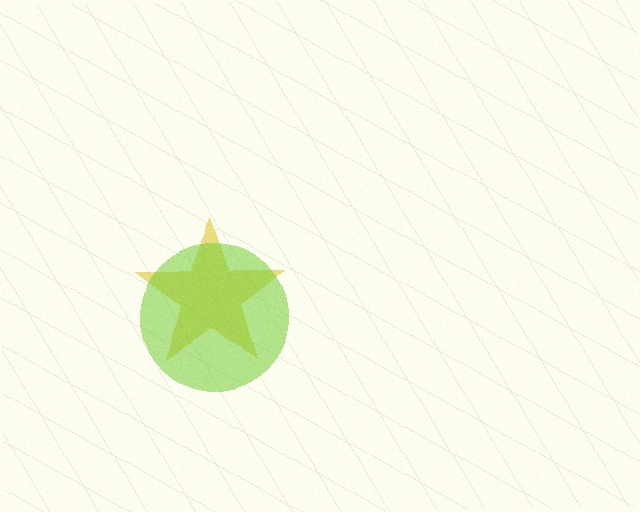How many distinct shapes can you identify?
There are 2 distinct shapes: a yellow star, a lime circle.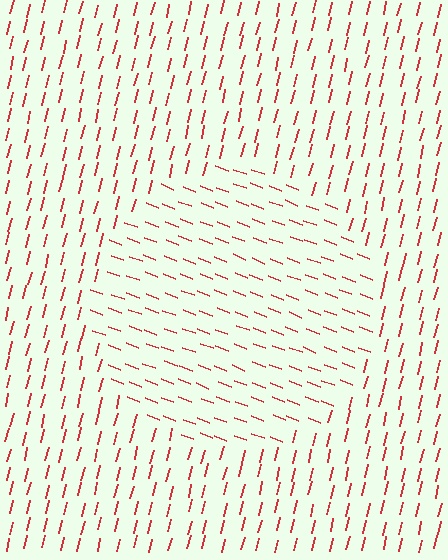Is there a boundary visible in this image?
Yes, there is a texture boundary formed by a change in line orientation.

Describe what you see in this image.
The image is filled with small red line segments. A circle region in the image has lines oriented differently from the surrounding lines, creating a visible texture boundary.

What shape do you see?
I see a circle.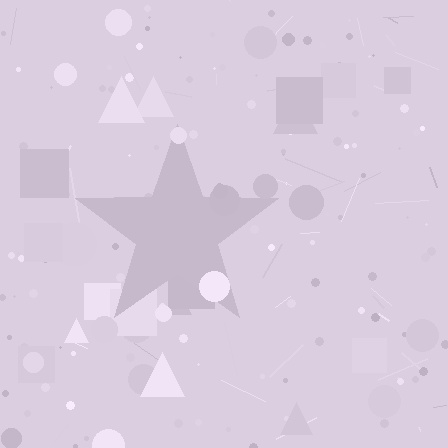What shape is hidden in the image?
A star is hidden in the image.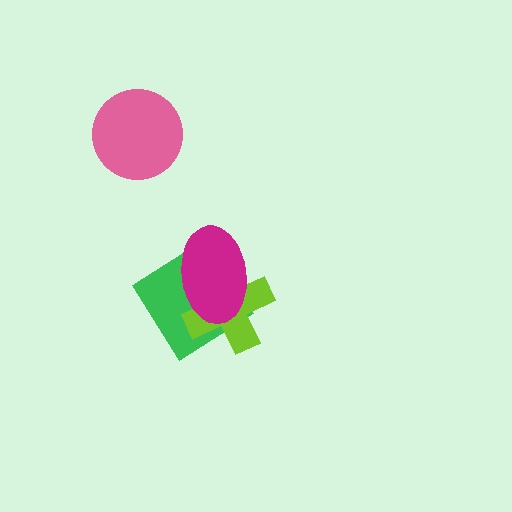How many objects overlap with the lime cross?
2 objects overlap with the lime cross.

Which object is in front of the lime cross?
The magenta ellipse is in front of the lime cross.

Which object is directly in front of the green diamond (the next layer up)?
The lime cross is directly in front of the green diamond.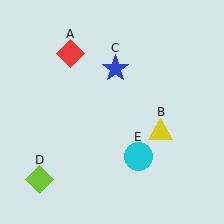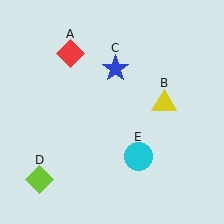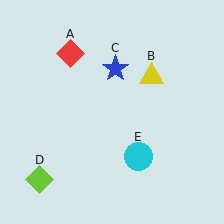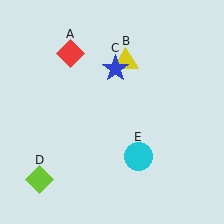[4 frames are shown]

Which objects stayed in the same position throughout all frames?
Red diamond (object A) and blue star (object C) and lime diamond (object D) and cyan circle (object E) remained stationary.